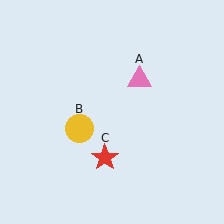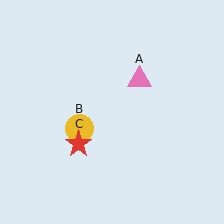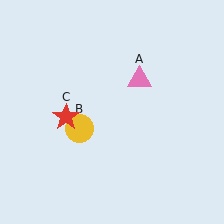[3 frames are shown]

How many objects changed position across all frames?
1 object changed position: red star (object C).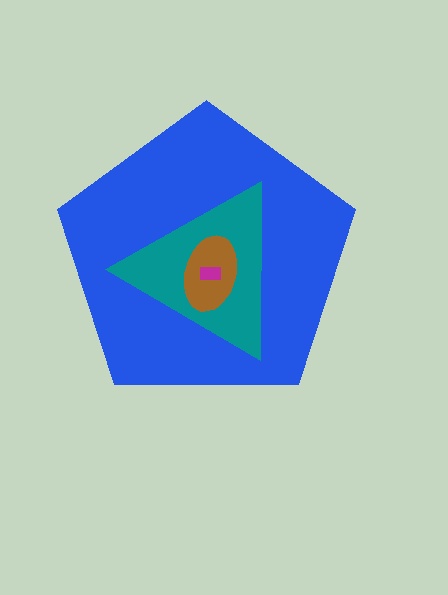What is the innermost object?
The magenta rectangle.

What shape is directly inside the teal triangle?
The brown ellipse.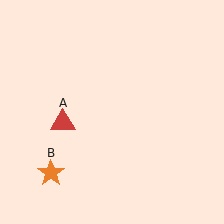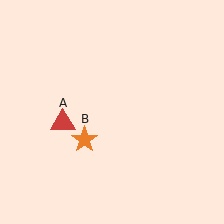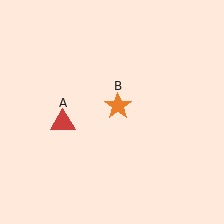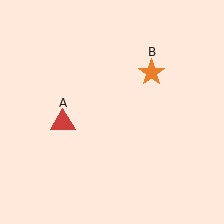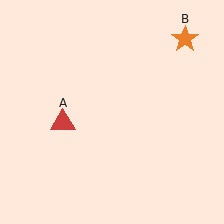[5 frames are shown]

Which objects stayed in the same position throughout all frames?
Red triangle (object A) remained stationary.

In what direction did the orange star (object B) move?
The orange star (object B) moved up and to the right.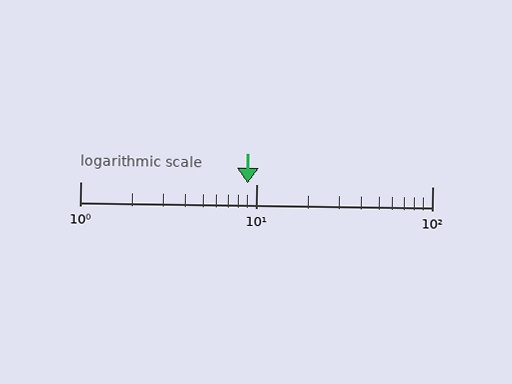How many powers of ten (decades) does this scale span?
The scale spans 2 decades, from 1 to 100.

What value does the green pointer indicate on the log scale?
The pointer indicates approximately 8.9.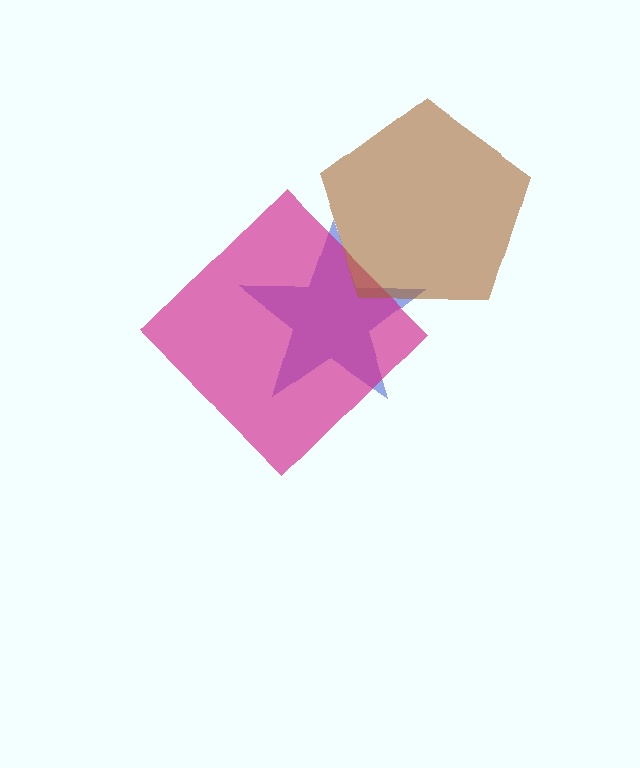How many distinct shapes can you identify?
There are 3 distinct shapes: a blue star, a magenta diamond, a brown pentagon.